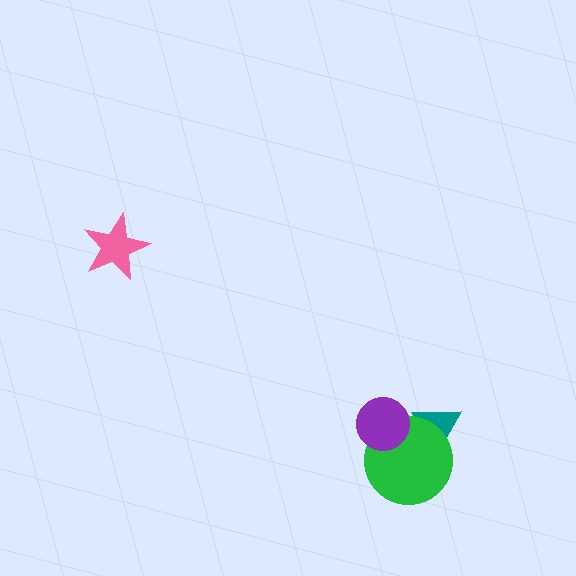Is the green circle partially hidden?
Yes, it is partially covered by another shape.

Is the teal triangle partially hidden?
Yes, it is partially covered by another shape.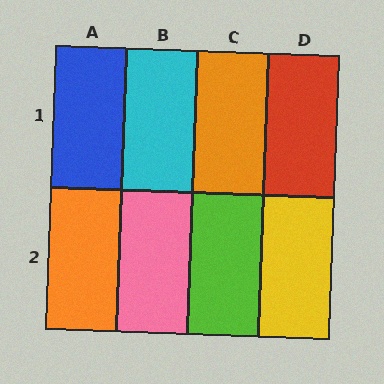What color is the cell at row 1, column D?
Red.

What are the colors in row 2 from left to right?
Orange, pink, lime, yellow.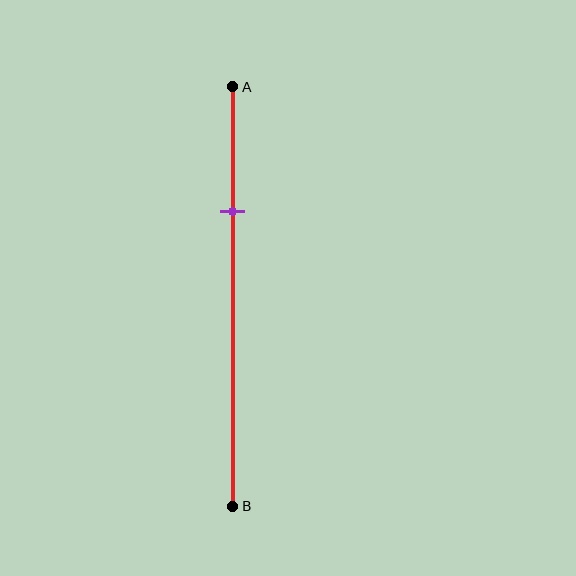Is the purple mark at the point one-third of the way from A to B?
No, the mark is at about 30% from A, not at the 33% one-third point.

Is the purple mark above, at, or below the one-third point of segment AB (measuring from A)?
The purple mark is above the one-third point of segment AB.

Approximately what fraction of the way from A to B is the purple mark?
The purple mark is approximately 30% of the way from A to B.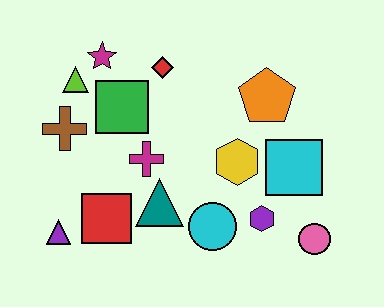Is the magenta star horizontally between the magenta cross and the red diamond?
No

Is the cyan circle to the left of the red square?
No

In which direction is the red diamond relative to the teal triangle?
The red diamond is above the teal triangle.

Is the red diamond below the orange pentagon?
No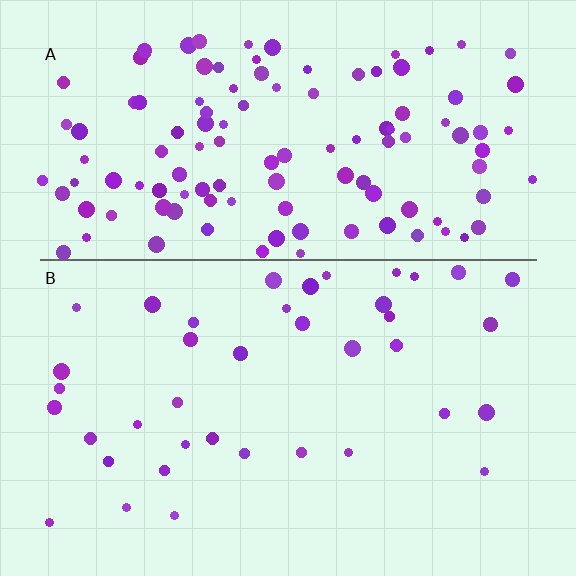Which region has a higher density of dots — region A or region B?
A (the top).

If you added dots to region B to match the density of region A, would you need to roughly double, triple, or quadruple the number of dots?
Approximately triple.